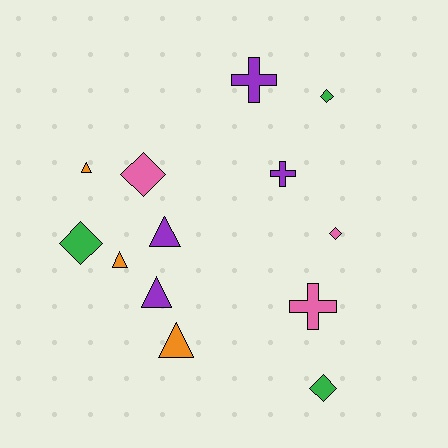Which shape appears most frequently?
Triangle, with 5 objects.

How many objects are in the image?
There are 13 objects.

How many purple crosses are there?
There are 2 purple crosses.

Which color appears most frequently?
Purple, with 4 objects.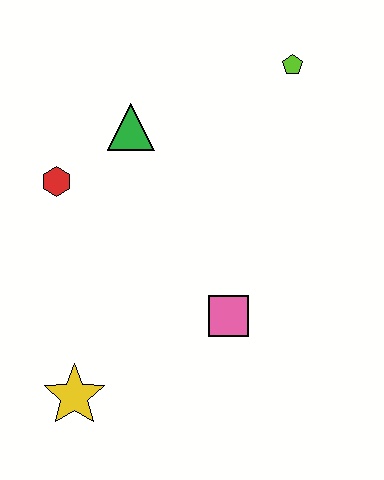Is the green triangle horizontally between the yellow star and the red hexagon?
No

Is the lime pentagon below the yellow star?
No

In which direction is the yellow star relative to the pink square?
The yellow star is to the left of the pink square.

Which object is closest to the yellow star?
The pink square is closest to the yellow star.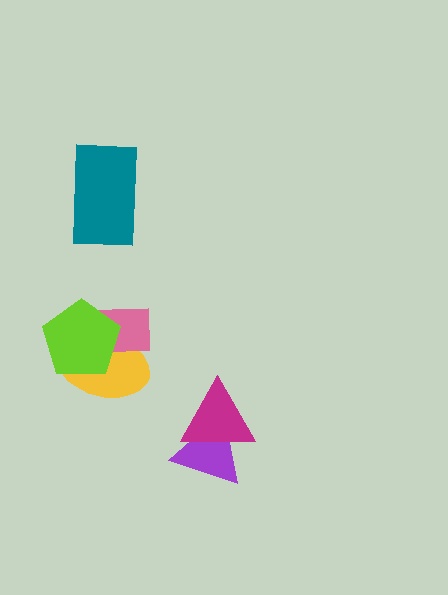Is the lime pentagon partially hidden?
No, no other shape covers it.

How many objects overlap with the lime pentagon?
2 objects overlap with the lime pentagon.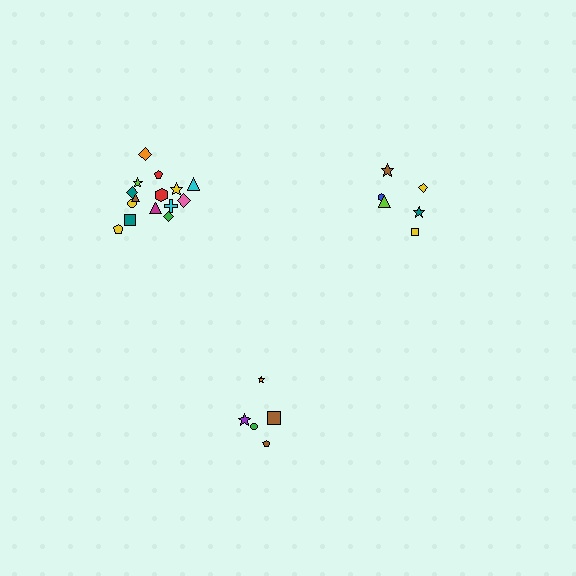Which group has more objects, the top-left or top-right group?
The top-left group.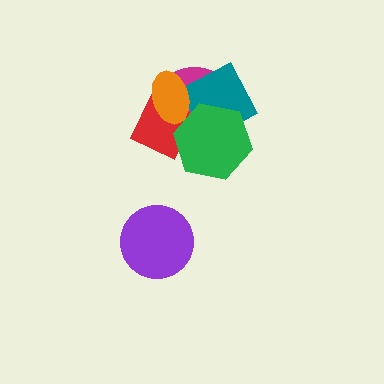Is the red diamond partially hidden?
Yes, it is partially covered by another shape.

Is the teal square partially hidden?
Yes, it is partially covered by another shape.